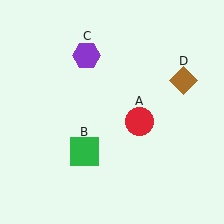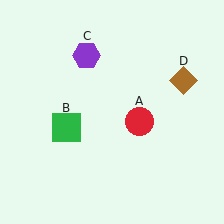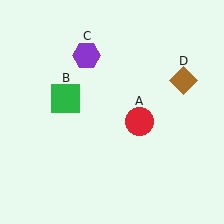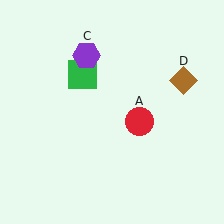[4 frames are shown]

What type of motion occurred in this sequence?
The green square (object B) rotated clockwise around the center of the scene.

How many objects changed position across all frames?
1 object changed position: green square (object B).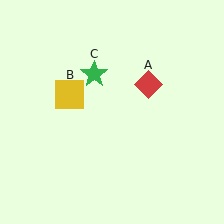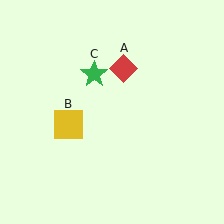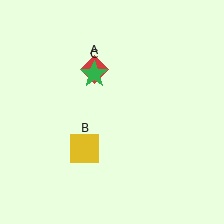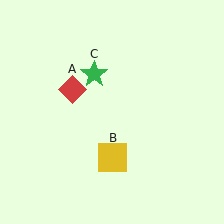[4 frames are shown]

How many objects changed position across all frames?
2 objects changed position: red diamond (object A), yellow square (object B).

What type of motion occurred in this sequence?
The red diamond (object A), yellow square (object B) rotated counterclockwise around the center of the scene.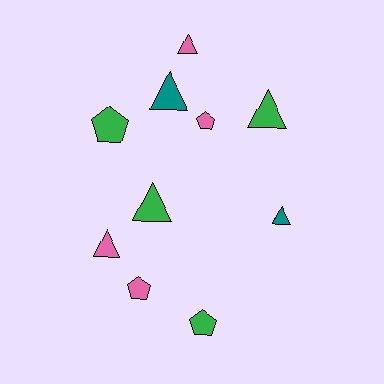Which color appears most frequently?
Pink, with 4 objects.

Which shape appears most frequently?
Triangle, with 6 objects.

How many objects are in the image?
There are 10 objects.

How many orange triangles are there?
There are no orange triangles.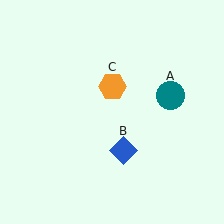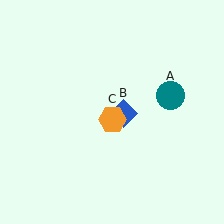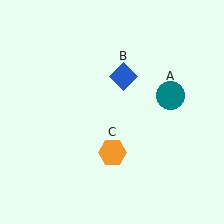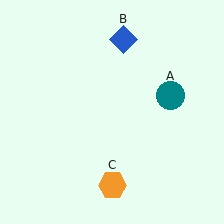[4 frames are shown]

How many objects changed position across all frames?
2 objects changed position: blue diamond (object B), orange hexagon (object C).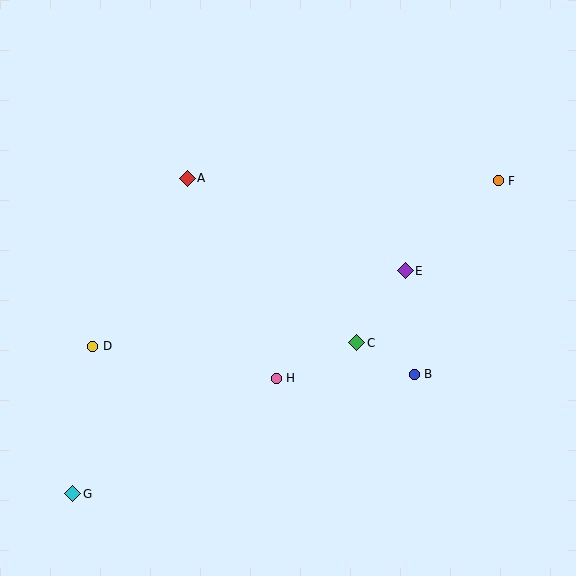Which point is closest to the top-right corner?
Point F is closest to the top-right corner.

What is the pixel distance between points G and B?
The distance between G and B is 362 pixels.